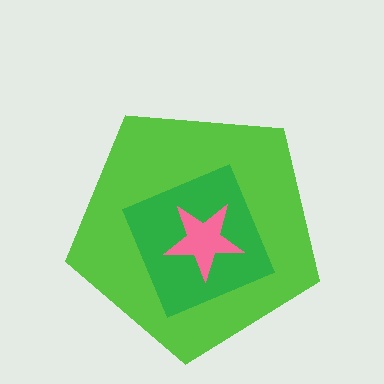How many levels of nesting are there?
3.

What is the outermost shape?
The lime pentagon.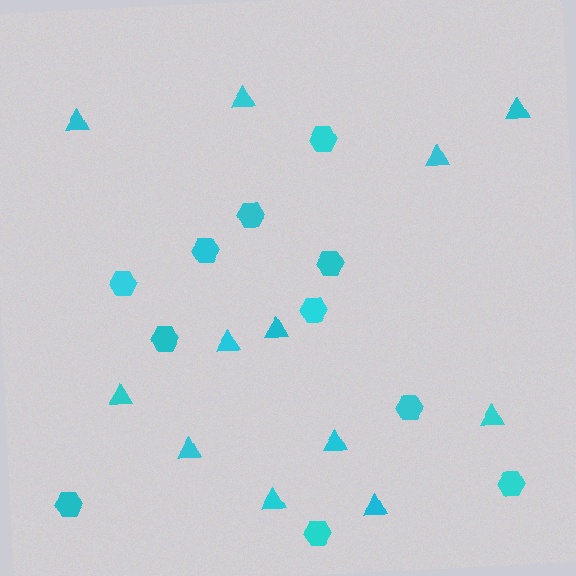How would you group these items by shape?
There are 2 groups: one group of triangles (12) and one group of hexagons (11).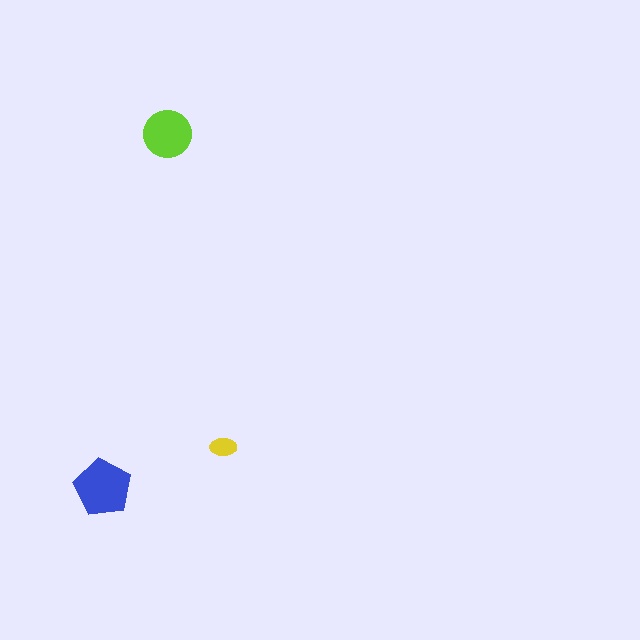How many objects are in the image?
There are 3 objects in the image.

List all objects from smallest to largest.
The yellow ellipse, the lime circle, the blue pentagon.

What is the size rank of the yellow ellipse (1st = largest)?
3rd.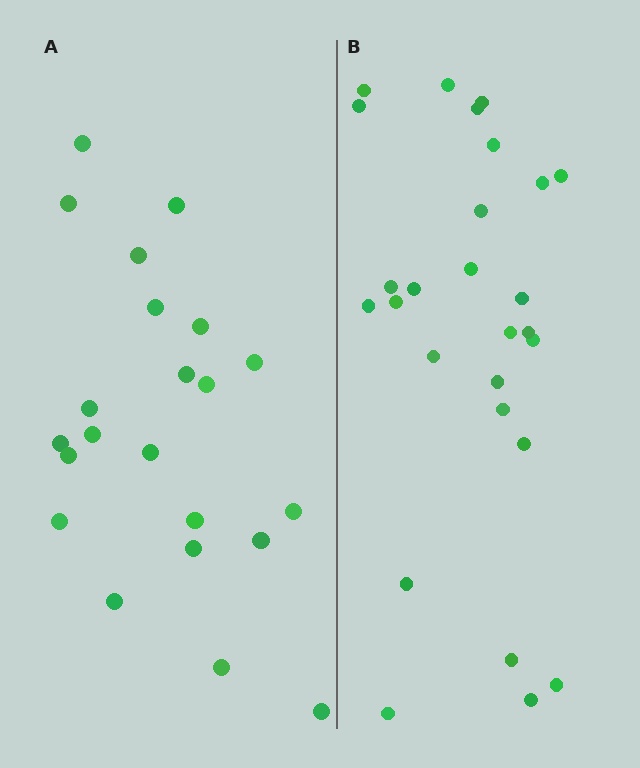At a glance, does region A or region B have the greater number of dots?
Region B (the right region) has more dots.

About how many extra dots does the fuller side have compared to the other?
Region B has about 5 more dots than region A.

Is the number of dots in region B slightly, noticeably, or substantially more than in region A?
Region B has only slightly more — the two regions are fairly close. The ratio is roughly 1.2 to 1.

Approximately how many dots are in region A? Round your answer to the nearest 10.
About 20 dots. (The exact count is 22, which rounds to 20.)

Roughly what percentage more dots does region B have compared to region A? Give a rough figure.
About 25% more.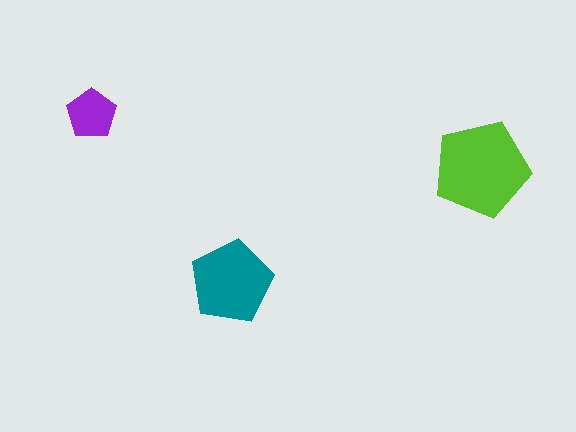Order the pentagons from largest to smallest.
the lime one, the teal one, the purple one.